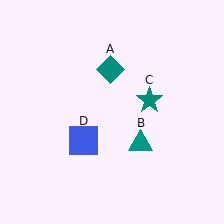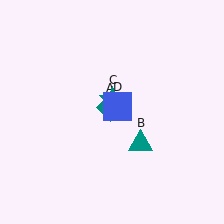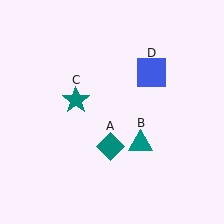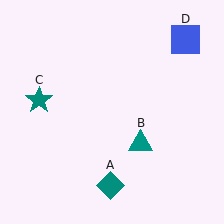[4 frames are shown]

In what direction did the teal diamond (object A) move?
The teal diamond (object A) moved down.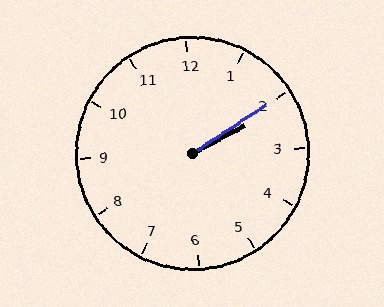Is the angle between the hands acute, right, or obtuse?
It is acute.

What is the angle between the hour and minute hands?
Approximately 5 degrees.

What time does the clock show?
2:10.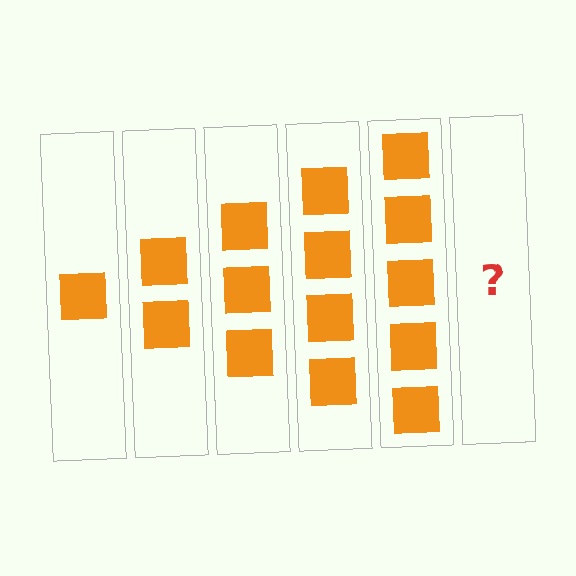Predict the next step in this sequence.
The next step is 6 squares.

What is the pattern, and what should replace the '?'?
The pattern is that each step adds one more square. The '?' should be 6 squares.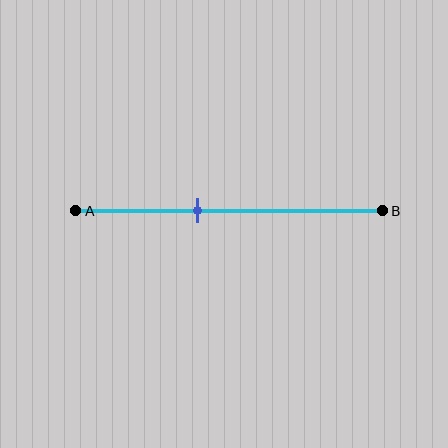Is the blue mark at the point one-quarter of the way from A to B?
No, the mark is at about 40% from A, not at the 25% one-quarter point.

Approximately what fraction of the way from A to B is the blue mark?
The blue mark is approximately 40% of the way from A to B.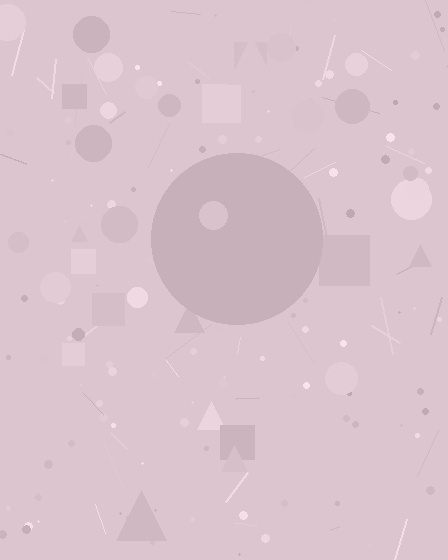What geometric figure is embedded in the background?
A circle is embedded in the background.